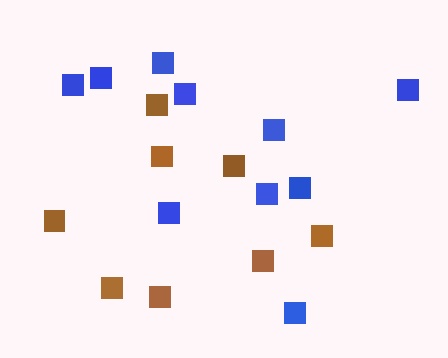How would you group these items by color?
There are 2 groups: one group of blue squares (10) and one group of brown squares (8).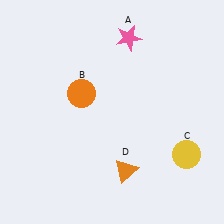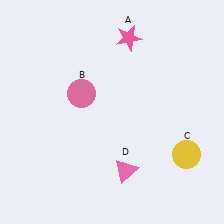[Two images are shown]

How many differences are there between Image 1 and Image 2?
There are 2 differences between the two images.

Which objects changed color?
B changed from orange to pink. D changed from orange to pink.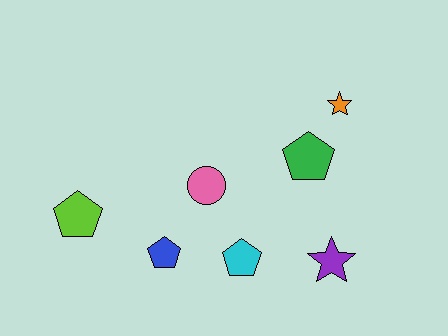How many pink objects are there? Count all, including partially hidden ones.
There is 1 pink object.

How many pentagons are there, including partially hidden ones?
There are 4 pentagons.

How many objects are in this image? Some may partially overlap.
There are 7 objects.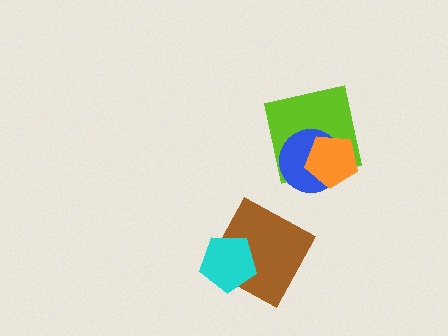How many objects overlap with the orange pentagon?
2 objects overlap with the orange pentagon.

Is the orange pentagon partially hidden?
No, no other shape covers it.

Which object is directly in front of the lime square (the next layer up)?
The blue circle is directly in front of the lime square.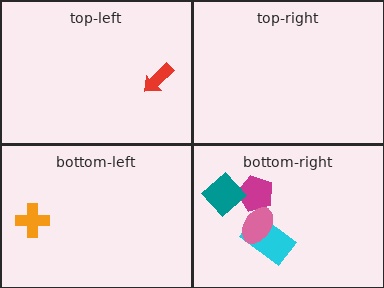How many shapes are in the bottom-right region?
4.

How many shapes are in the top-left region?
1.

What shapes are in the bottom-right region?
The magenta pentagon, the cyan rectangle, the teal diamond, the pink ellipse.